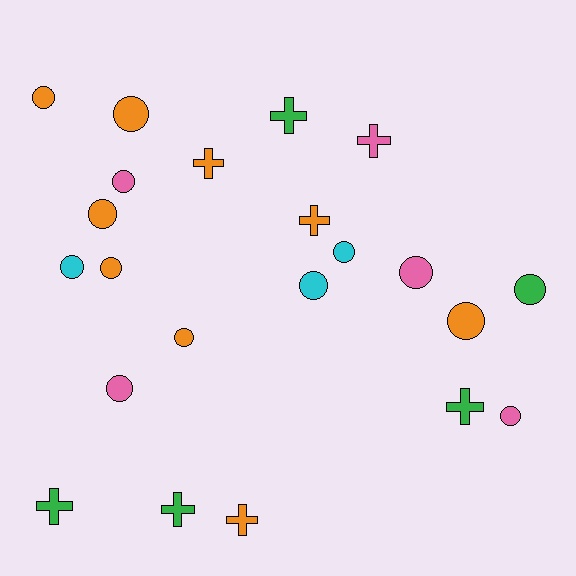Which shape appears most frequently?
Circle, with 14 objects.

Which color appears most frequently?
Orange, with 9 objects.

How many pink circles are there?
There are 4 pink circles.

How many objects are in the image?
There are 22 objects.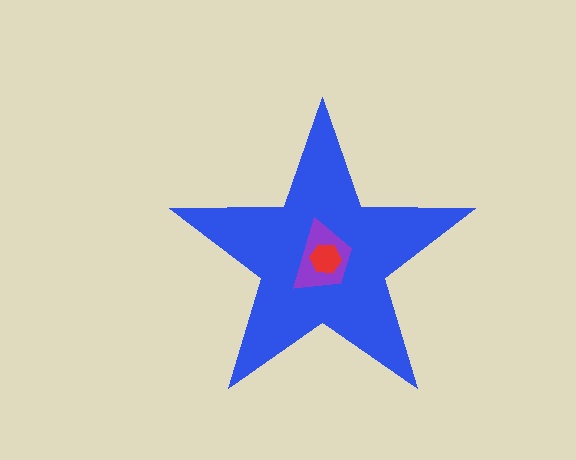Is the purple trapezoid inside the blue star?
Yes.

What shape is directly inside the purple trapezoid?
The red hexagon.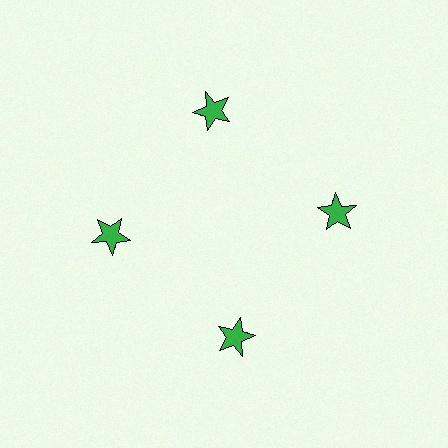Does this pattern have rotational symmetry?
Yes, this pattern has 4-fold rotational symmetry. It looks the same after rotating 90 degrees around the center.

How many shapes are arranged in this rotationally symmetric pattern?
There are 4 shapes, arranged in 4 groups of 1.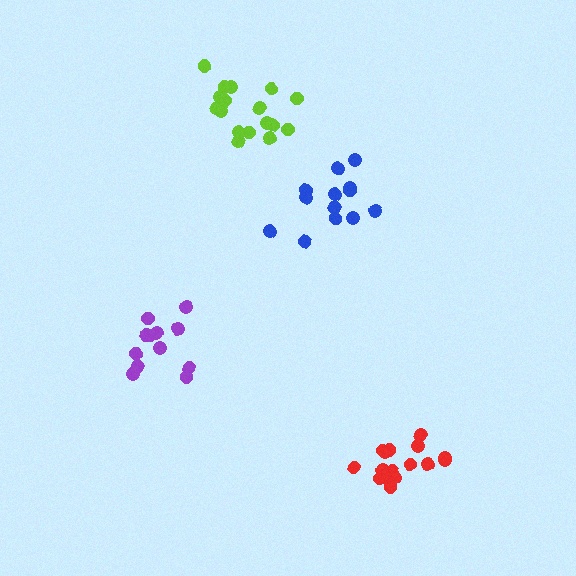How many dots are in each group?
Group 1: 13 dots, Group 2: 16 dots, Group 3: 12 dots, Group 4: 17 dots (58 total).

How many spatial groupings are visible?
There are 4 spatial groupings.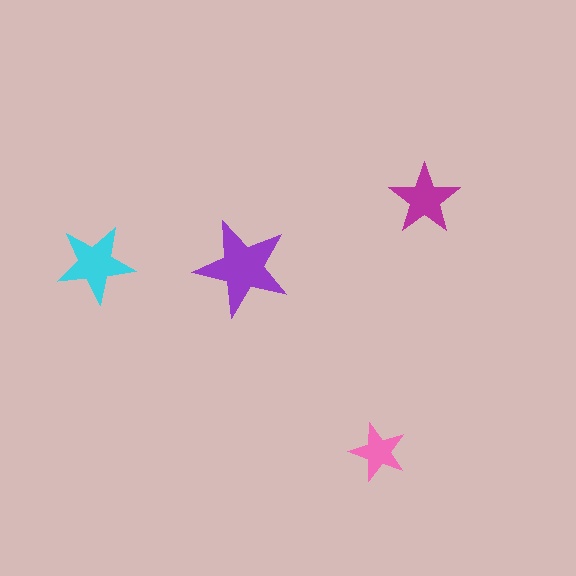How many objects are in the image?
There are 4 objects in the image.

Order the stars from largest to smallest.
the purple one, the cyan one, the magenta one, the pink one.